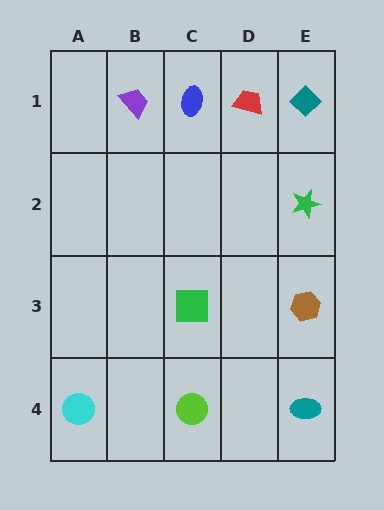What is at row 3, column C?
A green square.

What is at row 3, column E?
A brown hexagon.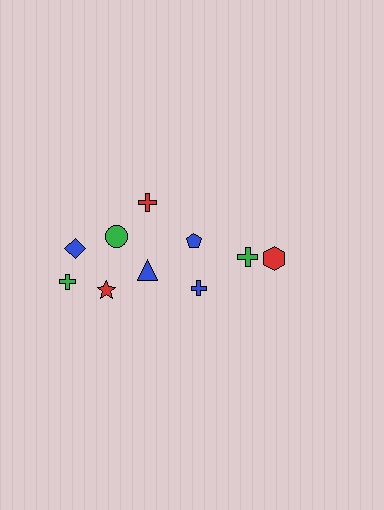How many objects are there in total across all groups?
There are 10 objects.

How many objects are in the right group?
There are 4 objects.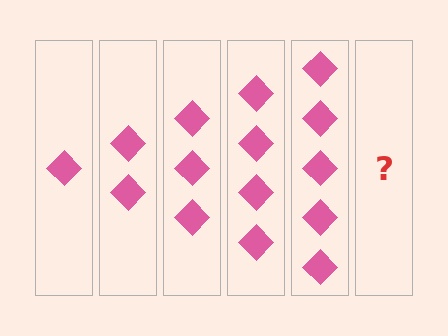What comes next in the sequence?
The next element should be 6 diamonds.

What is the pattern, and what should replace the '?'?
The pattern is that each step adds one more diamond. The '?' should be 6 diamonds.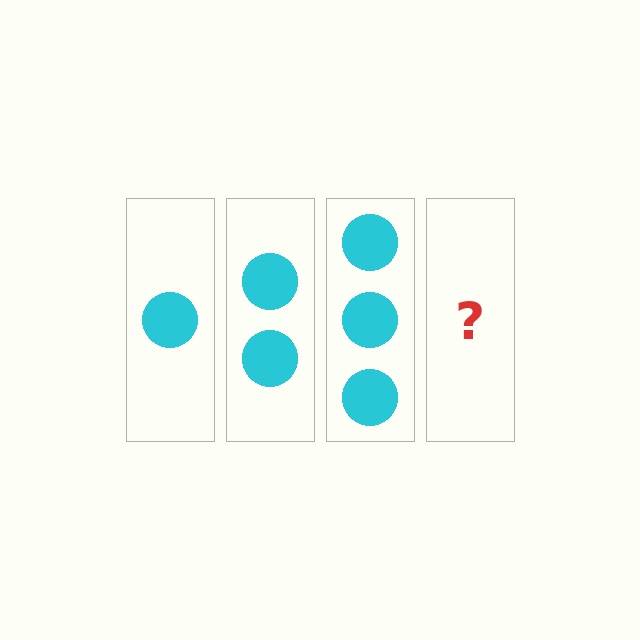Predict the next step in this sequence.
The next step is 4 circles.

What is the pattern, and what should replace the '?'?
The pattern is that each step adds one more circle. The '?' should be 4 circles.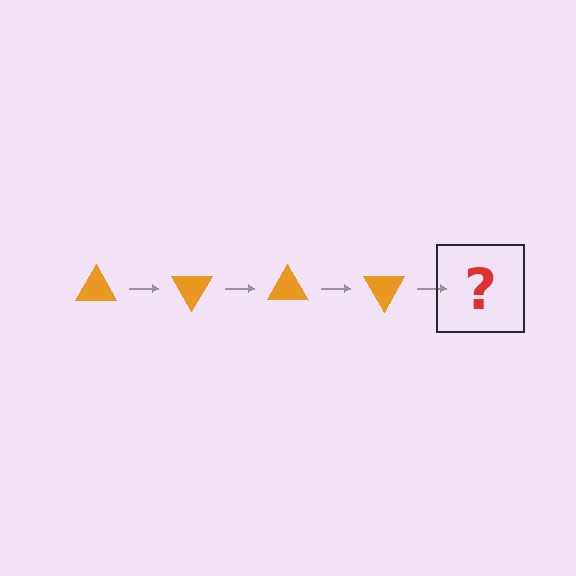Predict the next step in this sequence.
The next step is an orange triangle rotated 240 degrees.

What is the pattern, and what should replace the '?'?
The pattern is that the triangle rotates 60 degrees each step. The '?' should be an orange triangle rotated 240 degrees.